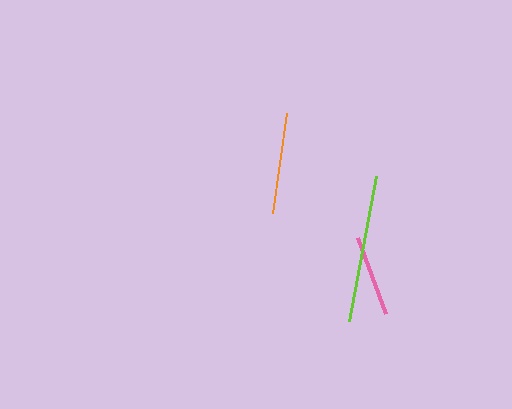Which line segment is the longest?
The lime line is the longest at approximately 147 pixels.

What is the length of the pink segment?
The pink segment is approximately 81 pixels long.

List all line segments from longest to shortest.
From longest to shortest: lime, orange, pink.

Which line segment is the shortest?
The pink line is the shortest at approximately 81 pixels.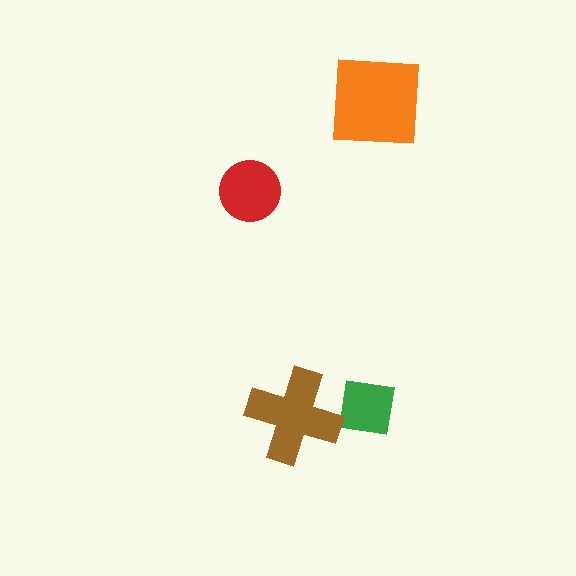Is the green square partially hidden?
Yes, it is partially covered by another shape.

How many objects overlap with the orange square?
0 objects overlap with the orange square.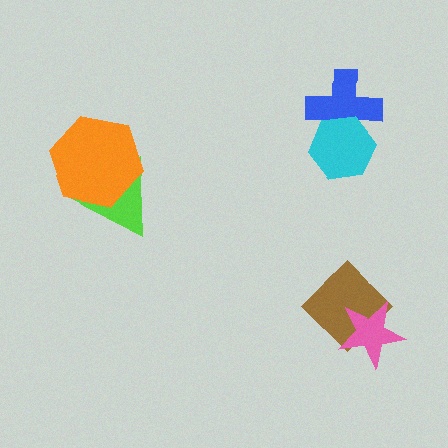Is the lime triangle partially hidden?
Yes, it is partially covered by another shape.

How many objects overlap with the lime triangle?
1 object overlaps with the lime triangle.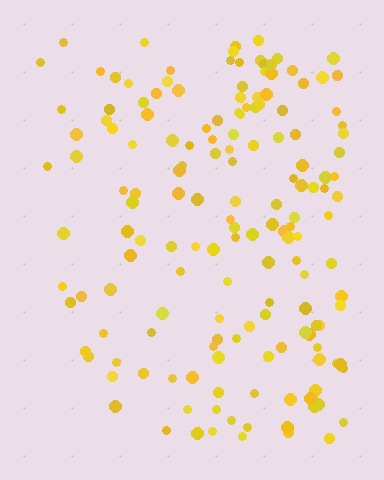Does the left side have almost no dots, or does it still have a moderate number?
Still a moderate number, just noticeably fewer than the right.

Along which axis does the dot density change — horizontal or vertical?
Horizontal.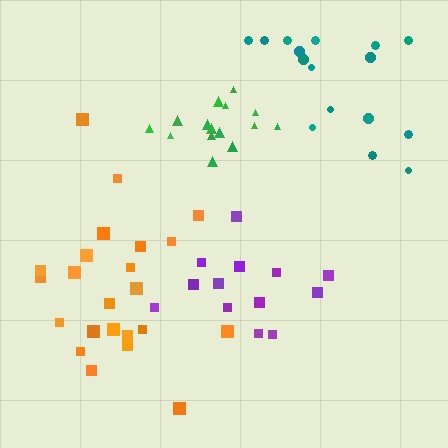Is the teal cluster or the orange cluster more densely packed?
Orange.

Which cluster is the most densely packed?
Green.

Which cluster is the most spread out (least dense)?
Teal.